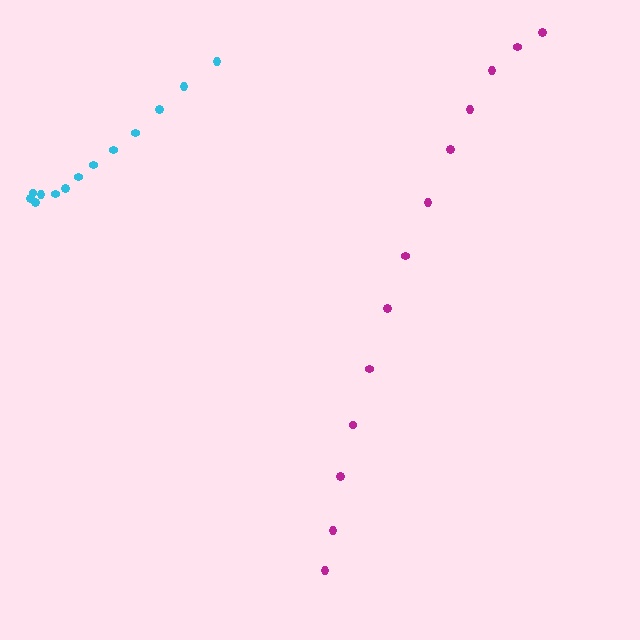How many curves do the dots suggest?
There are 2 distinct paths.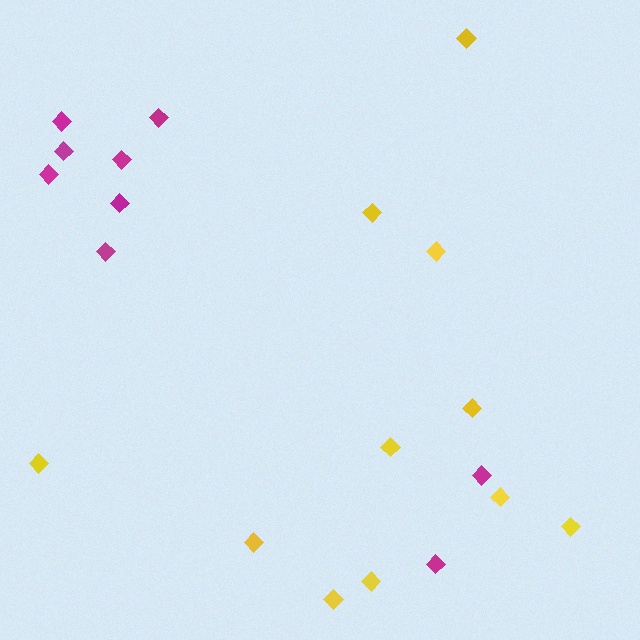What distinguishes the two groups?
There are 2 groups: one group of yellow diamonds (11) and one group of magenta diamonds (9).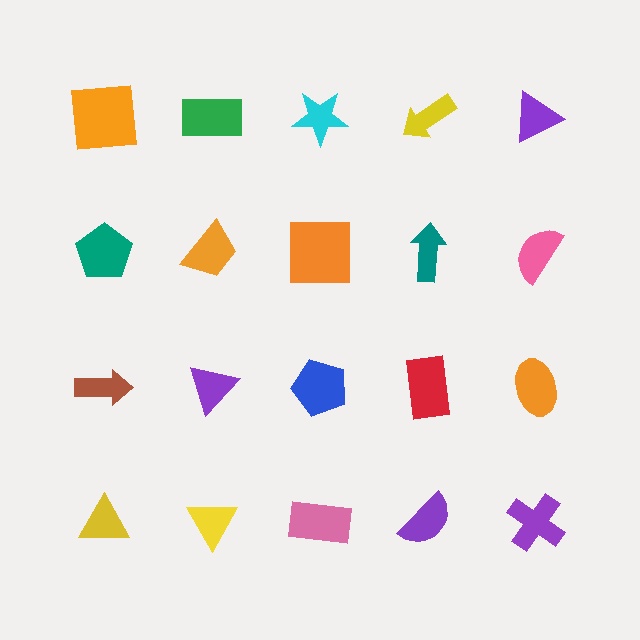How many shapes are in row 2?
5 shapes.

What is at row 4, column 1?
A yellow triangle.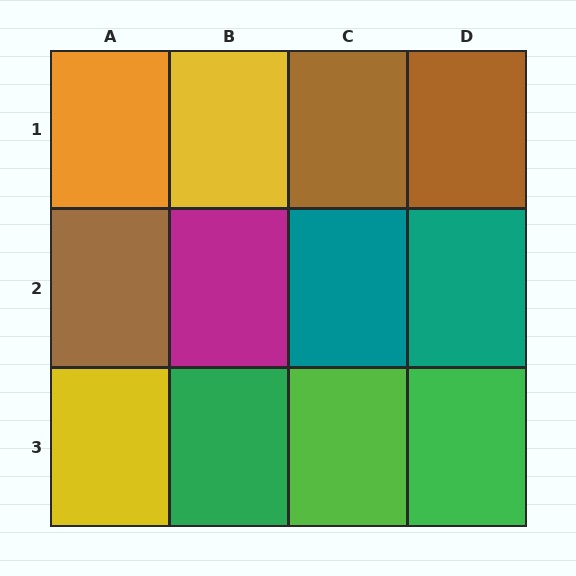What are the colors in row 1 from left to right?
Orange, yellow, brown, brown.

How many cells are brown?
3 cells are brown.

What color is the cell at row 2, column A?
Brown.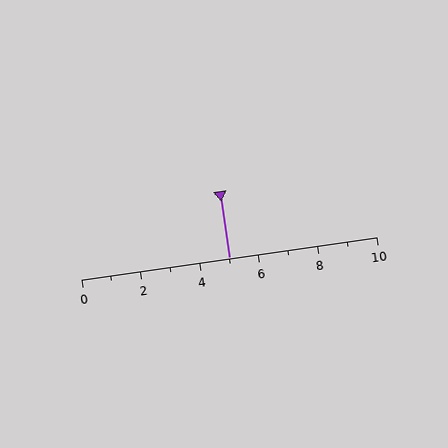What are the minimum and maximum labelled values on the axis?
The axis runs from 0 to 10.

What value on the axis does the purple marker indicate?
The marker indicates approximately 5.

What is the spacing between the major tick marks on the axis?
The major ticks are spaced 2 apart.